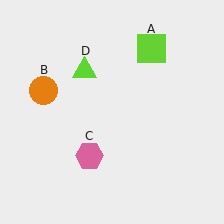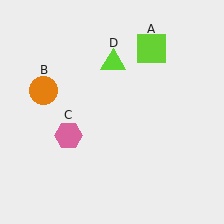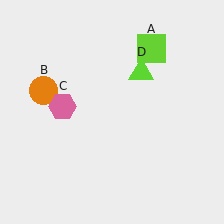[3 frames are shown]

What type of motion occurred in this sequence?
The pink hexagon (object C), lime triangle (object D) rotated clockwise around the center of the scene.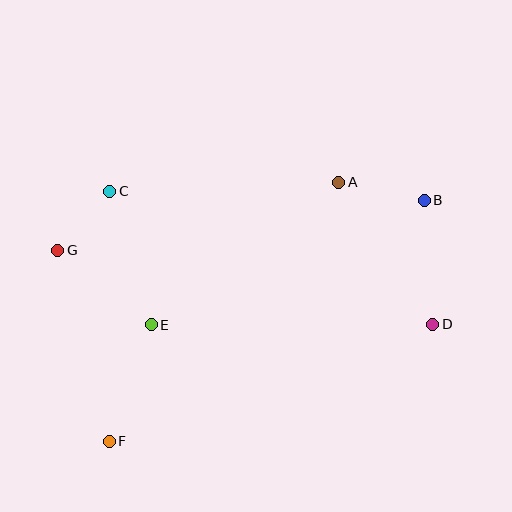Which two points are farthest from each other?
Points B and F are farthest from each other.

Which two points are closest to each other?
Points C and G are closest to each other.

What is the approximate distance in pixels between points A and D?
The distance between A and D is approximately 170 pixels.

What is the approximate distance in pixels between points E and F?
The distance between E and F is approximately 124 pixels.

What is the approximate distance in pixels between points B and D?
The distance between B and D is approximately 125 pixels.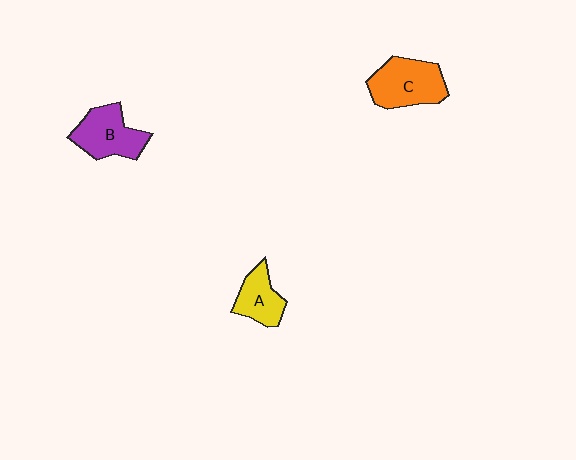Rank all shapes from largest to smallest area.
From largest to smallest: C (orange), B (purple), A (yellow).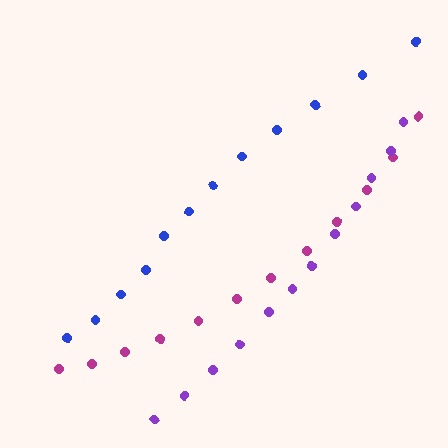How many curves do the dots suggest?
There are 3 distinct paths.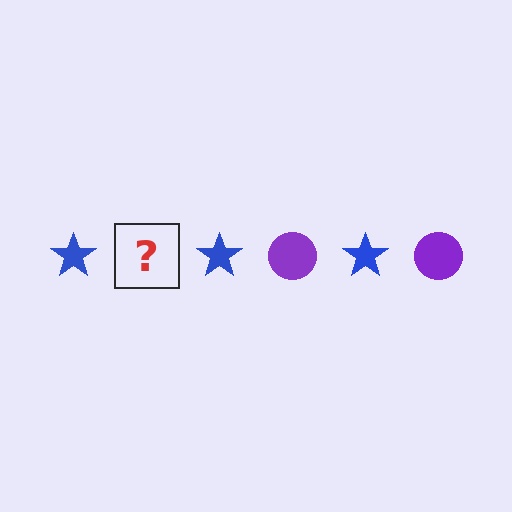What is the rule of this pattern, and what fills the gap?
The rule is that the pattern alternates between blue star and purple circle. The gap should be filled with a purple circle.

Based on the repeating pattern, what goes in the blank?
The blank should be a purple circle.